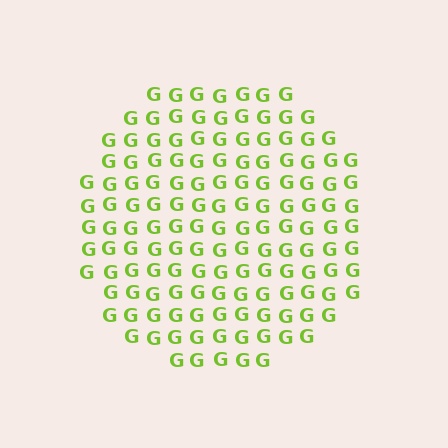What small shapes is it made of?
It is made of small letter G's.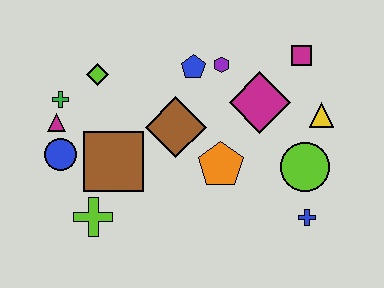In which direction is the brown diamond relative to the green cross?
The brown diamond is to the right of the green cross.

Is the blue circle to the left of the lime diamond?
Yes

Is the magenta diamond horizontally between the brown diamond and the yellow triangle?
Yes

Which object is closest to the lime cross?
The brown square is closest to the lime cross.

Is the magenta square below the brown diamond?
No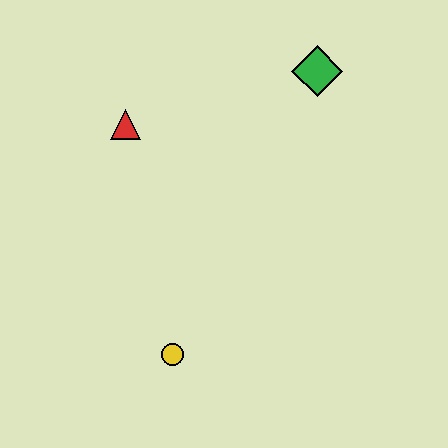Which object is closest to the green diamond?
The red triangle is closest to the green diamond.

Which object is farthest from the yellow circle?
The green diamond is farthest from the yellow circle.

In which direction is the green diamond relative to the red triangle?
The green diamond is to the right of the red triangle.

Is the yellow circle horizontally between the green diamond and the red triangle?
Yes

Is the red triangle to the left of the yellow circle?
Yes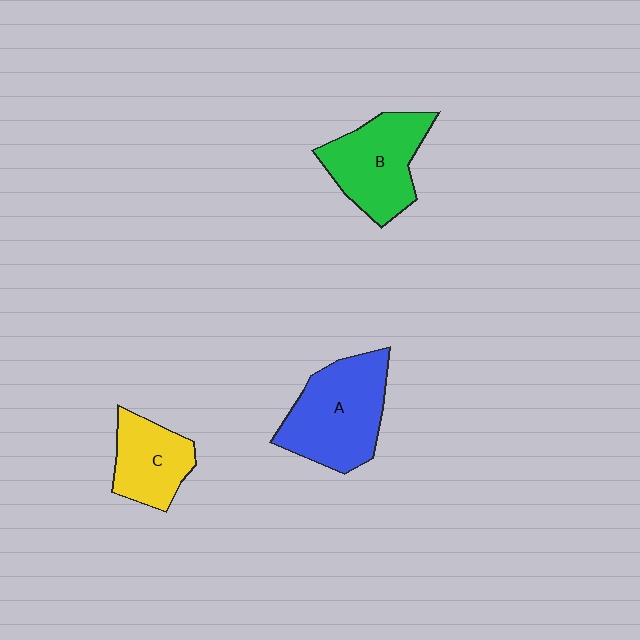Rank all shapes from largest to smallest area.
From largest to smallest: A (blue), B (green), C (yellow).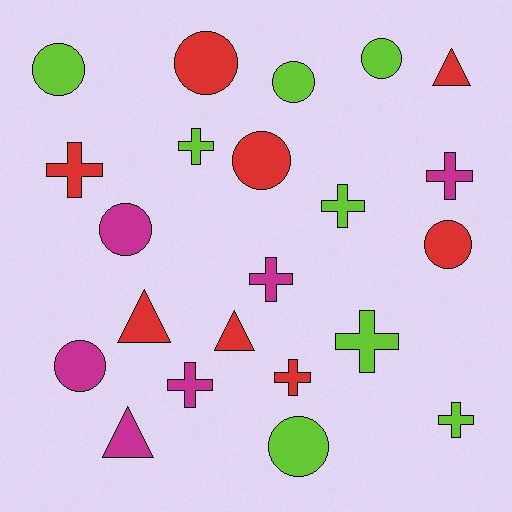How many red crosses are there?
There are 2 red crosses.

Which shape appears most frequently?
Cross, with 9 objects.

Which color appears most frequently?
Red, with 8 objects.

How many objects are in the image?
There are 22 objects.